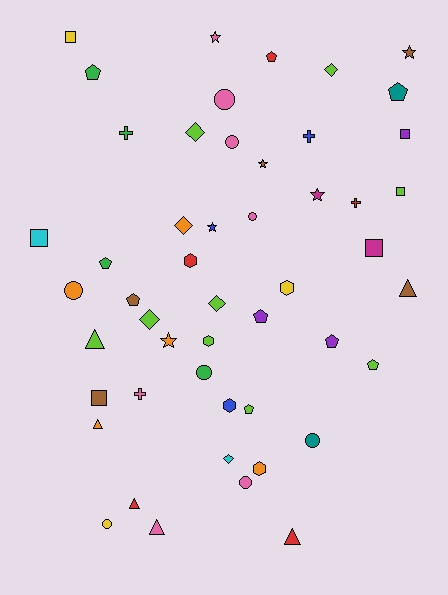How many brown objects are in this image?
There are 5 brown objects.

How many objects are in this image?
There are 50 objects.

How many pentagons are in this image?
There are 9 pentagons.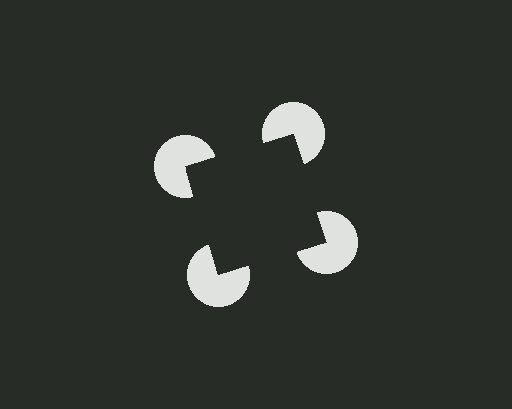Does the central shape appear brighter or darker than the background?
It typically appears slightly darker than the background, even though no actual brightness change is drawn.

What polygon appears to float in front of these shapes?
An illusory square — its edges are inferred from the aligned wedge cuts in the pac-man discs, not physically drawn.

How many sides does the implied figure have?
4 sides.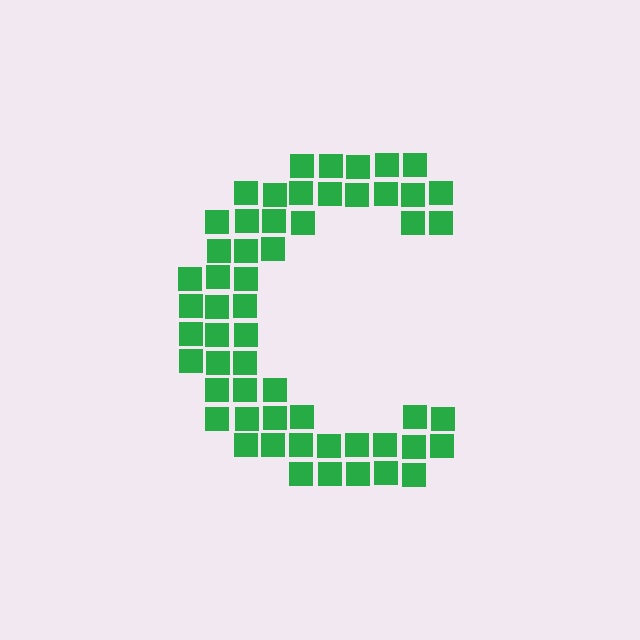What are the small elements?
The small elements are squares.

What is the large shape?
The large shape is the letter C.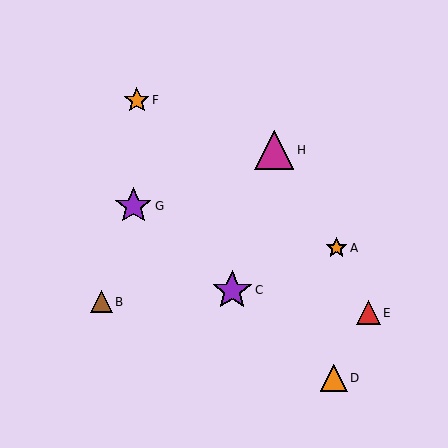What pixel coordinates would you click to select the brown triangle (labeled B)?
Click at (101, 302) to select the brown triangle B.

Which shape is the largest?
The purple star (labeled C) is the largest.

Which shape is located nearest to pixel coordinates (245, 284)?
The purple star (labeled C) at (232, 291) is nearest to that location.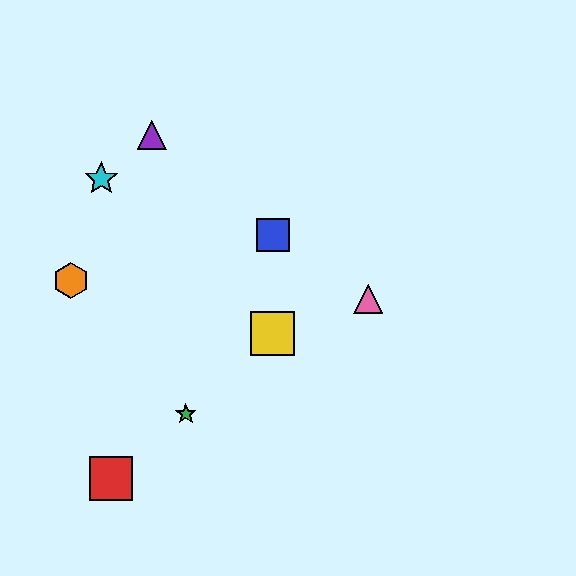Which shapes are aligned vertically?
The blue square, the yellow square are aligned vertically.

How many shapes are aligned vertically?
2 shapes (the blue square, the yellow square) are aligned vertically.